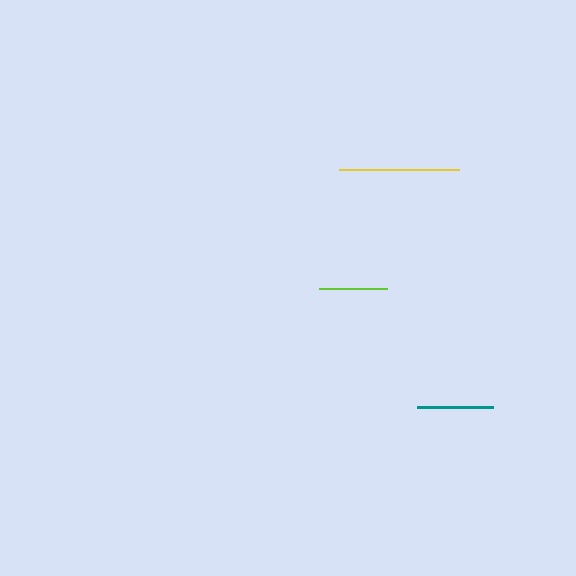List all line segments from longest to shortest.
From longest to shortest: yellow, teal, lime.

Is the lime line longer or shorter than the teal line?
The teal line is longer than the lime line.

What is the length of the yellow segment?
The yellow segment is approximately 121 pixels long.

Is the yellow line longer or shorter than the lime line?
The yellow line is longer than the lime line.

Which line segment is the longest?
The yellow line is the longest at approximately 121 pixels.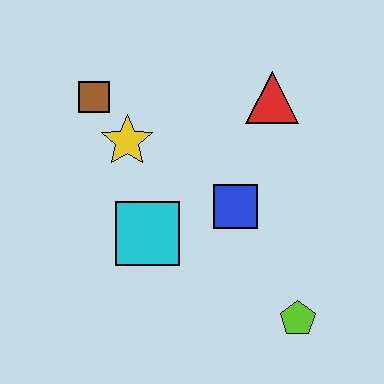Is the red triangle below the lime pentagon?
No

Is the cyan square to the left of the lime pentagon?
Yes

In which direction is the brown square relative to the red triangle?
The brown square is to the left of the red triangle.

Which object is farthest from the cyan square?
The red triangle is farthest from the cyan square.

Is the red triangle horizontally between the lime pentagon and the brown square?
Yes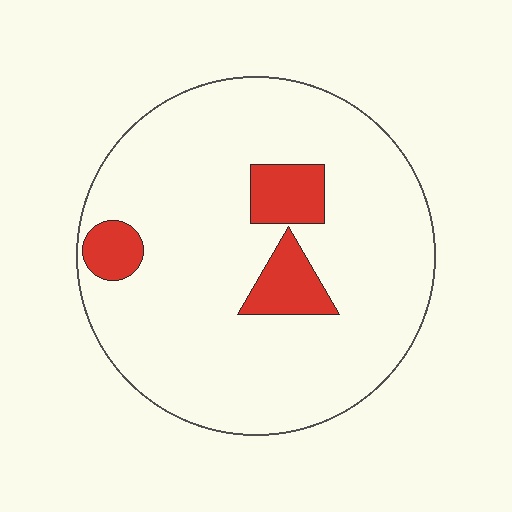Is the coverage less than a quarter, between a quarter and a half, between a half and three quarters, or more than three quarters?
Less than a quarter.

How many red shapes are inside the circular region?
3.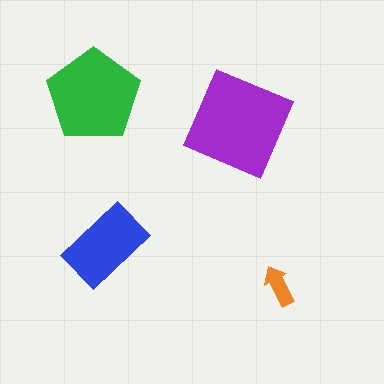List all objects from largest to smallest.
The purple diamond, the green pentagon, the blue rectangle, the orange arrow.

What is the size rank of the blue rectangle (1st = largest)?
3rd.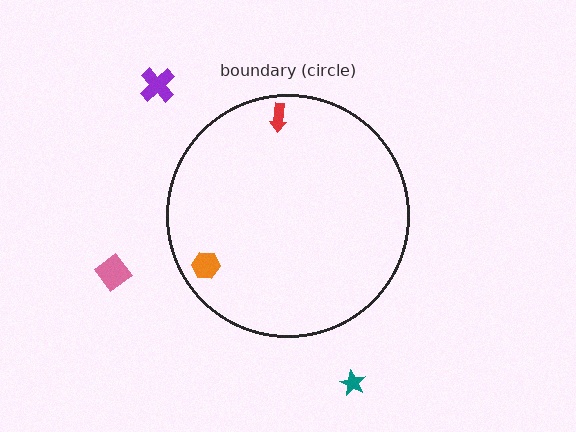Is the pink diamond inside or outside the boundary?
Outside.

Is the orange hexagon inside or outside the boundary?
Inside.